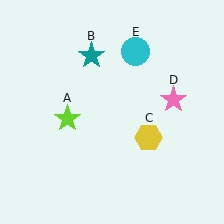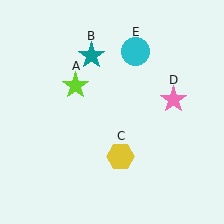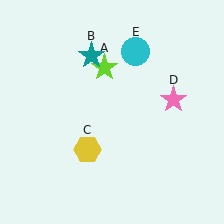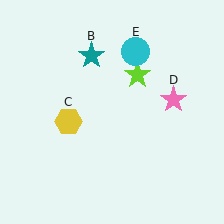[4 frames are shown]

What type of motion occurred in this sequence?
The lime star (object A), yellow hexagon (object C) rotated clockwise around the center of the scene.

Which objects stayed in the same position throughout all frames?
Teal star (object B) and pink star (object D) and cyan circle (object E) remained stationary.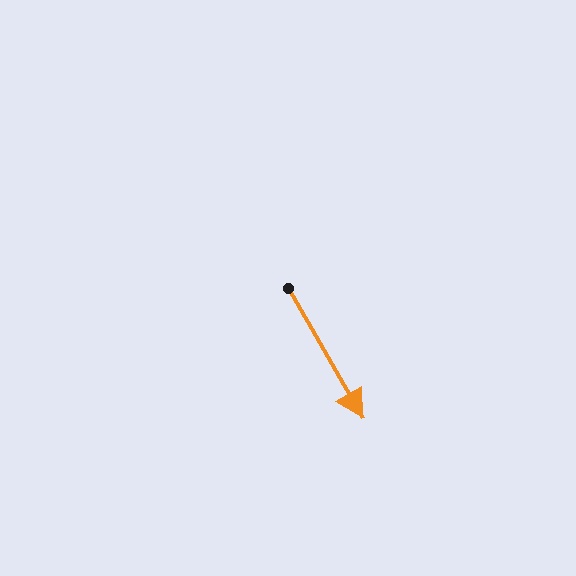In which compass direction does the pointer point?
Southeast.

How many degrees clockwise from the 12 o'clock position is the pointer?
Approximately 150 degrees.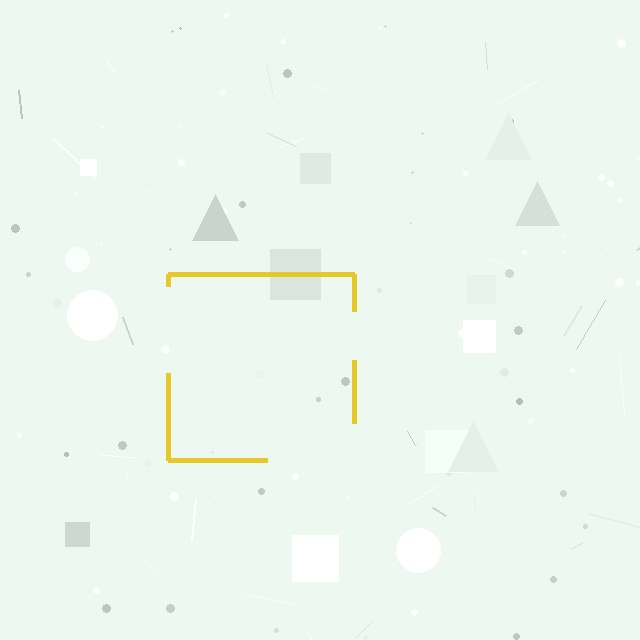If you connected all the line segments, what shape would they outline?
They would outline a square.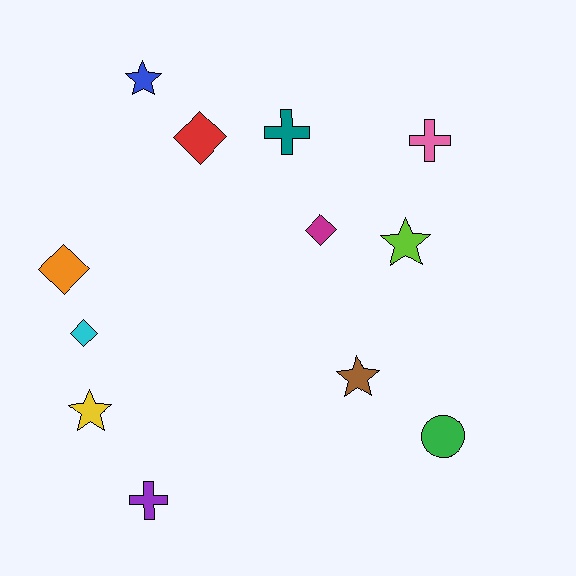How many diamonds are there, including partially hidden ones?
There are 4 diamonds.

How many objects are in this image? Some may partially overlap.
There are 12 objects.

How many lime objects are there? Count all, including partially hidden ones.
There is 1 lime object.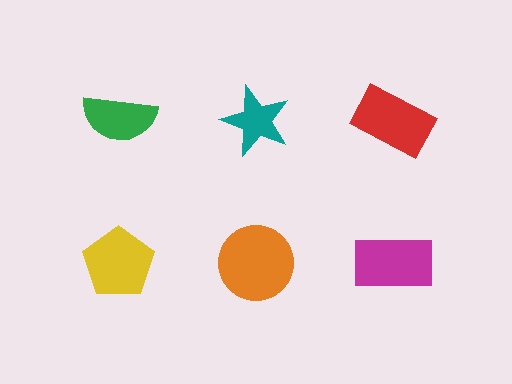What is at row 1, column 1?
A green semicircle.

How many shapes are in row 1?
3 shapes.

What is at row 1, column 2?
A teal star.